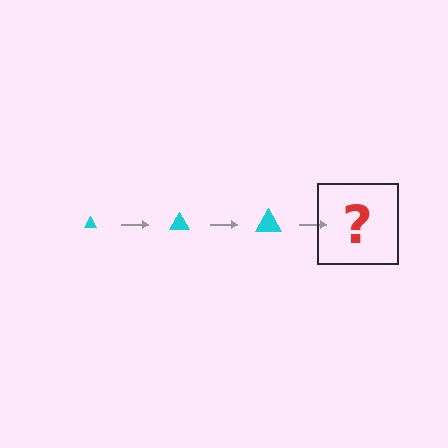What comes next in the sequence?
The next element should be a cyan triangle, larger than the previous one.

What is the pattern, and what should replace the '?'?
The pattern is that the triangle gets progressively larger each step. The '?' should be a cyan triangle, larger than the previous one.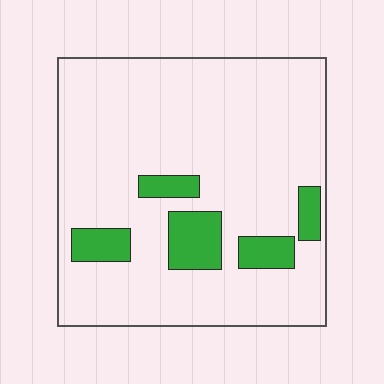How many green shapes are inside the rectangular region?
5.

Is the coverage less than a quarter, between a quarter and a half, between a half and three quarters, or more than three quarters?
Less than a quarter.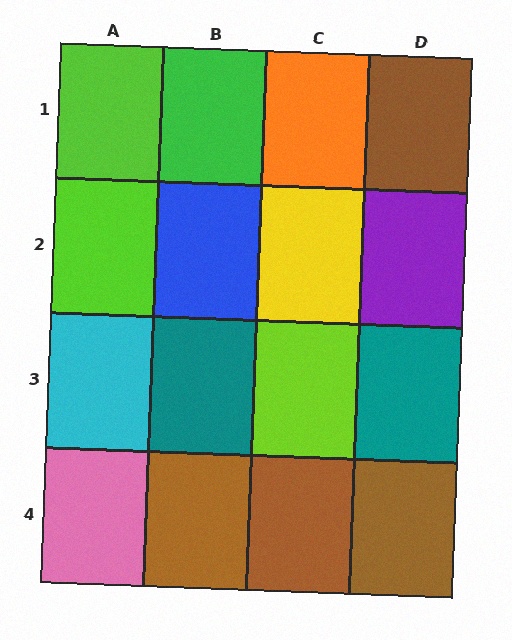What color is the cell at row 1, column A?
Lime.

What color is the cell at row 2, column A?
Lime.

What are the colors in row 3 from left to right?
Cyan, teal, lime, teal.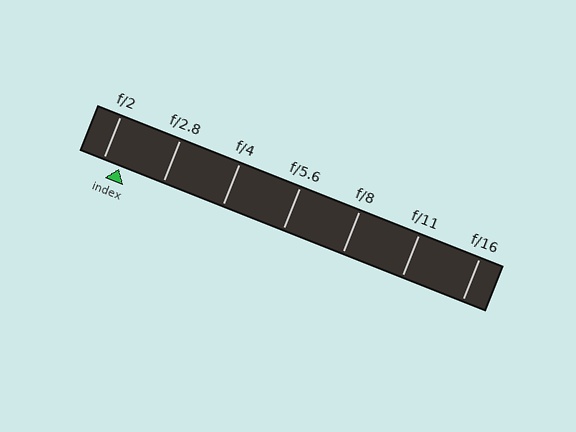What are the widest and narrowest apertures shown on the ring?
The widest aperture shown is f/2 and the narrowest is f/16.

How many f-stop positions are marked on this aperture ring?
There are 7 f-stop positions marked.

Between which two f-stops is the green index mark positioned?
The index mark is between f/2 and f/2.8.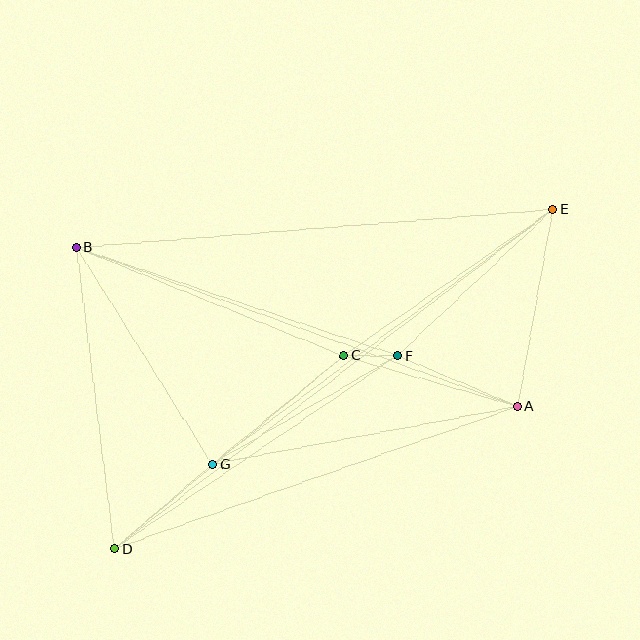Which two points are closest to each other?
Points C and F are closest to each other.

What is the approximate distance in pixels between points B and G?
The distance between B and G is approximately 256 pixels.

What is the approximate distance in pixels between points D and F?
The distance between D and F is approximately 343 pixels.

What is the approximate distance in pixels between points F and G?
The distance between F and G is approximately 215 pixels.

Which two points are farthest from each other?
Points D and E are farthest from each other.